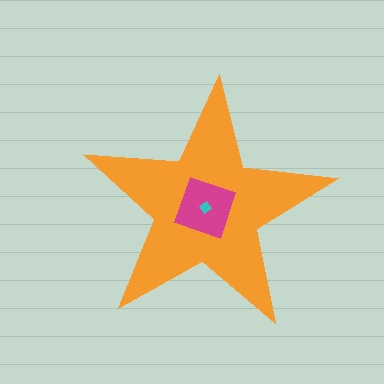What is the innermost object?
The cyan diamond.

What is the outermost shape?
The orange star.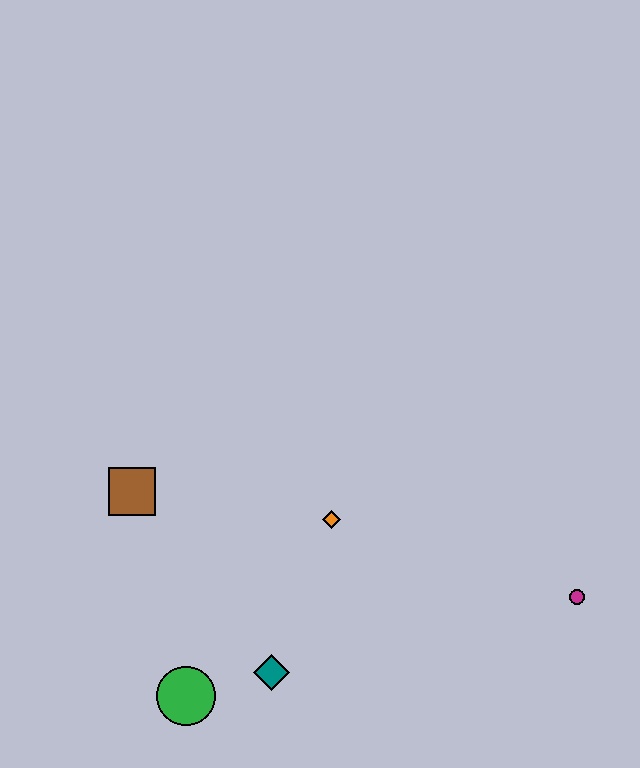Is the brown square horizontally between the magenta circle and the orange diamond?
No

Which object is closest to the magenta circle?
The orange diamond is closest to the magenta circle.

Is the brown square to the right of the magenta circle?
No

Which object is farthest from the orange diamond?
The magenta circle is farthest from the orange diamond.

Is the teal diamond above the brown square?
No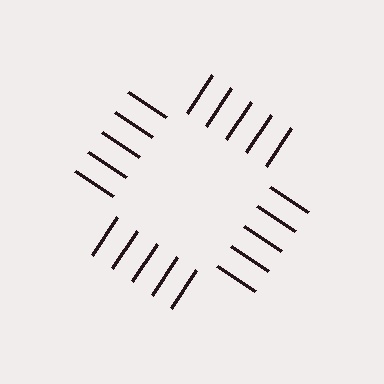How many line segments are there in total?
20 — 5 along each of the 4 edges.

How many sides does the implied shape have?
4 sides — the line-ends trace a square.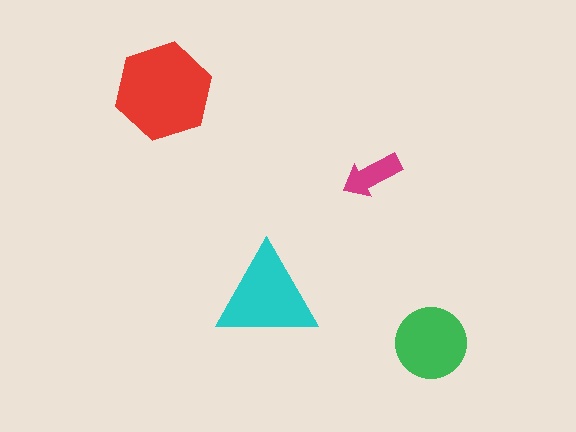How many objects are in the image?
There are 4 objects in the image.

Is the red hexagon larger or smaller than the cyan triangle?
Larger.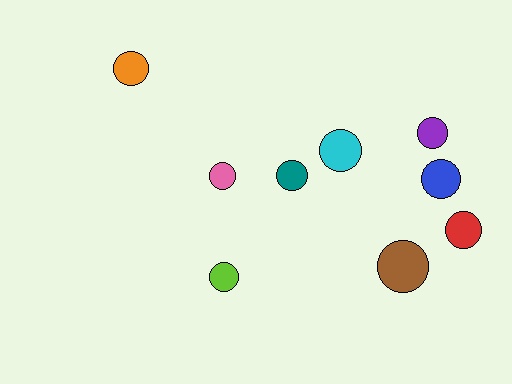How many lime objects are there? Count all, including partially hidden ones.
There is 1 lime object.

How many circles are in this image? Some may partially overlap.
There are 9 circles.